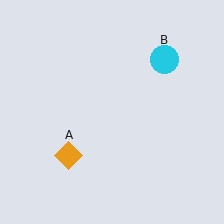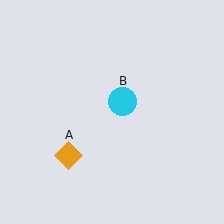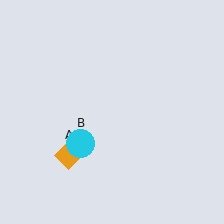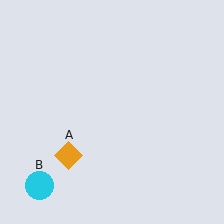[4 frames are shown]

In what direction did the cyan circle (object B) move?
The cyan circle (object B) moved down and to the left.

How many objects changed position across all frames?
1 object changed position: cyan circle (object B).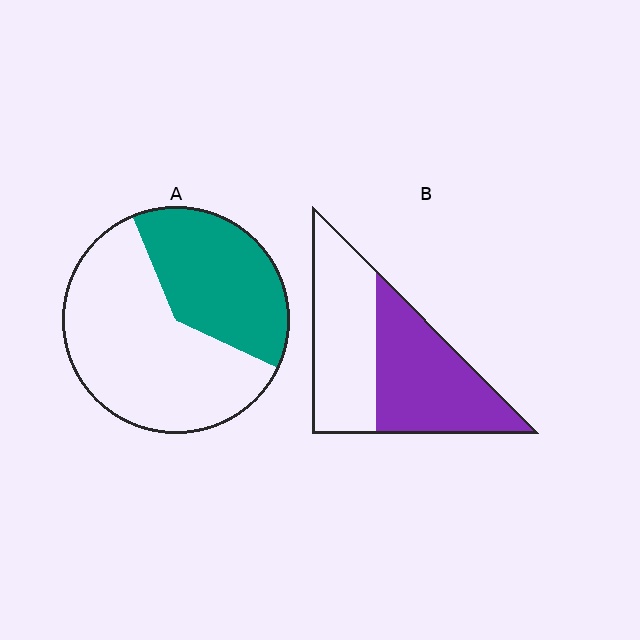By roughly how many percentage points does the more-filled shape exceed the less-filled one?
By roughly 15 percentage points (B over A).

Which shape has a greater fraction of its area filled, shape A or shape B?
Shape B.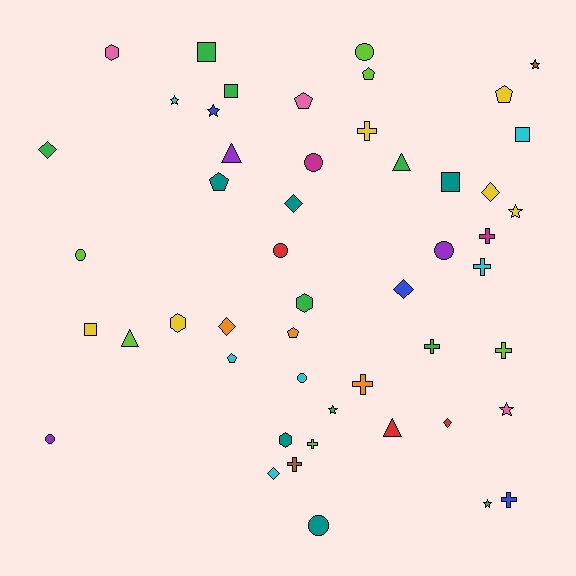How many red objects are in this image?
There are 3 red objects.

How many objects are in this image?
There are 50 objects.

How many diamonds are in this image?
There are 7 diamonds.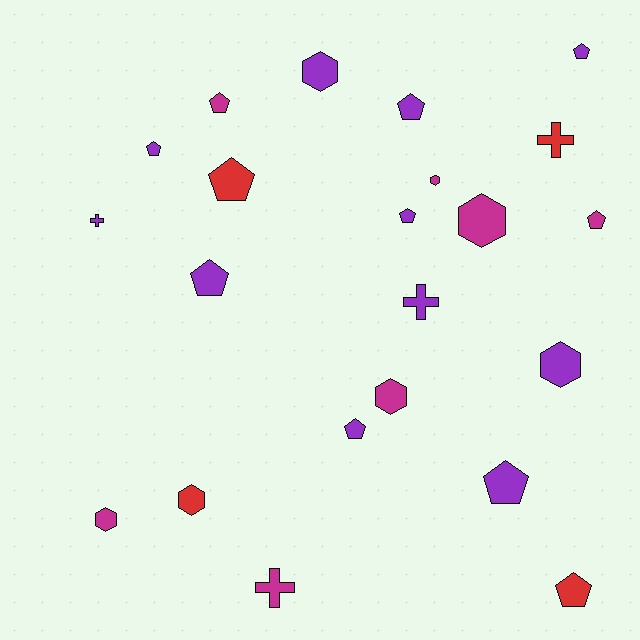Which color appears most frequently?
Purple, with 11 objects.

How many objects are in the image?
There are 22 objects.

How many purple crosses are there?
There are 2 purple crosses.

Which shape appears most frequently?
Pentagon, with 11 objects.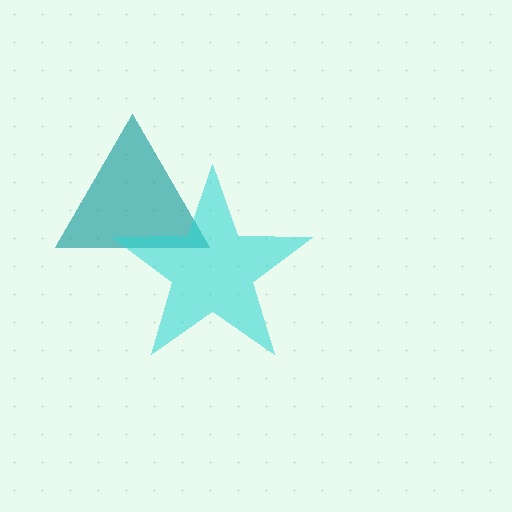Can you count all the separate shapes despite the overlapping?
Yes, there are 2 separate shapes.